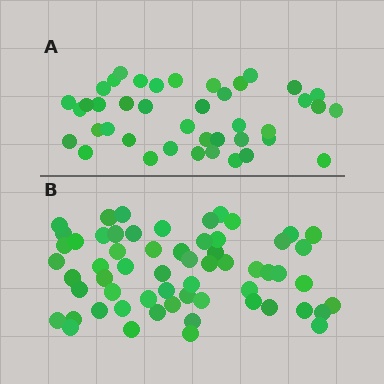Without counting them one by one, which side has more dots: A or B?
Region B (the bottom region) has more dots.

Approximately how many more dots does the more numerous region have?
Region B has approximately 20 more dots than region A.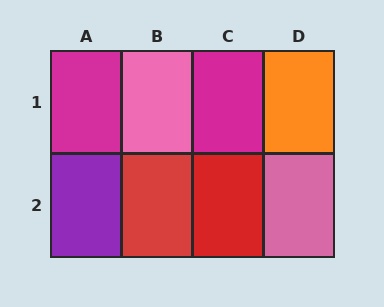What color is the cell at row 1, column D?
Orange.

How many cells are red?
2 cells are red.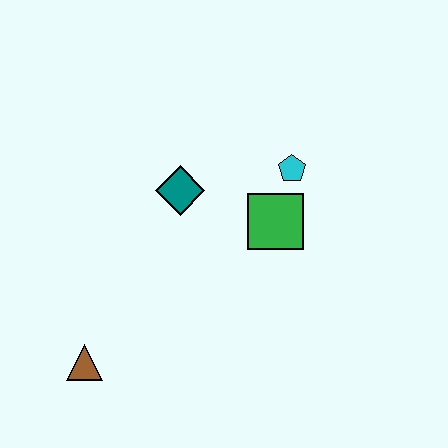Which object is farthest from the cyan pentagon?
The brown triangle is farthest from the cyan pentagon.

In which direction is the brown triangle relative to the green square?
The brown triangle is to the left of the green square.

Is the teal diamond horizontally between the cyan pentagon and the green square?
No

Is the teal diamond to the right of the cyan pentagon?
No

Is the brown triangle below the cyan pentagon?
Yes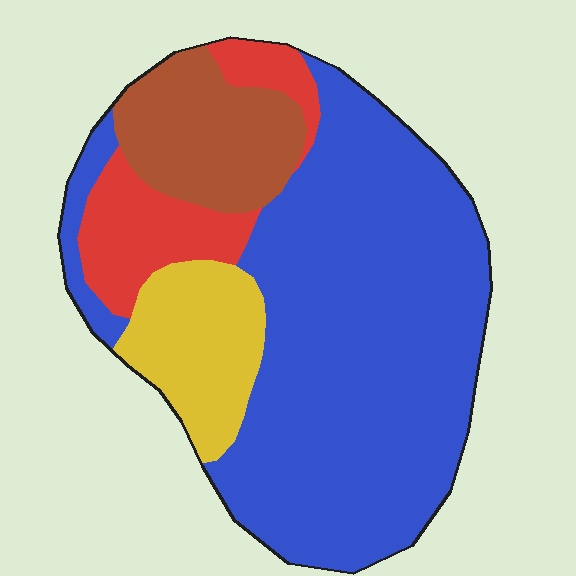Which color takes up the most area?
Blue, at roughly 60%.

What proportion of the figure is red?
Red covers 12% of the figure.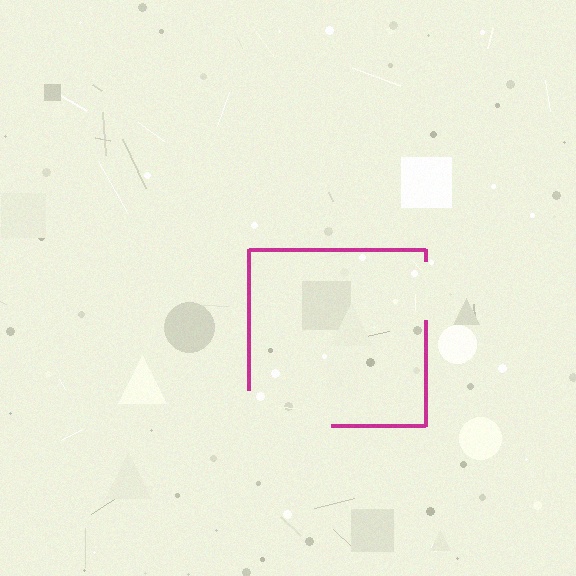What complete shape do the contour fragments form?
The contour fragments form a square.